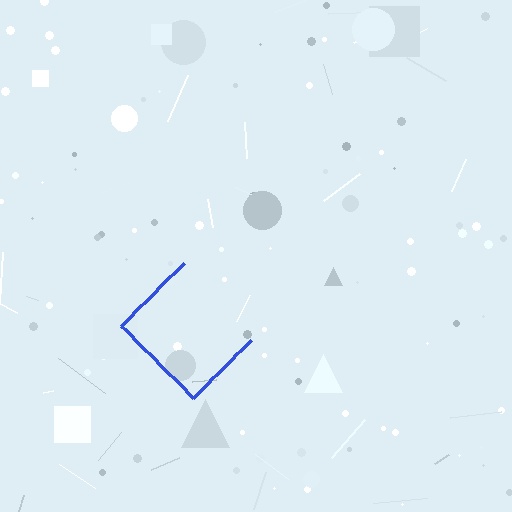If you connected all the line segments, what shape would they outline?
They would outline a diamond.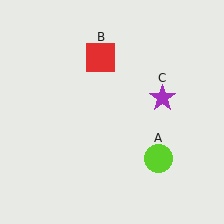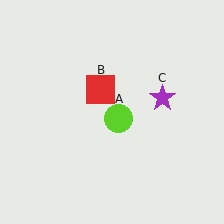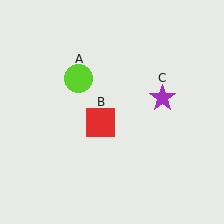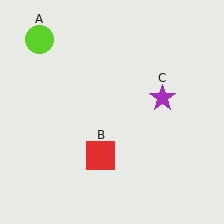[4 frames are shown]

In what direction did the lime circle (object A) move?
The lime circle (object A) moved up and to the left.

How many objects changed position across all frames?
2 objects changed position: lime circle (object A), red square (object B).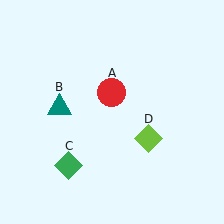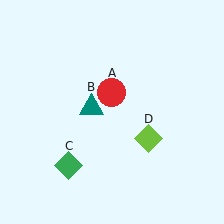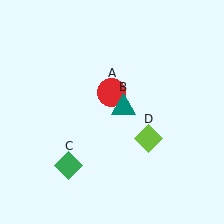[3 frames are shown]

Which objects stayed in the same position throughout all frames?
Red circle (object A) and green diamond (object C) and lime diamond (object D) remained stationary.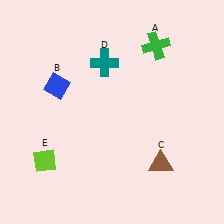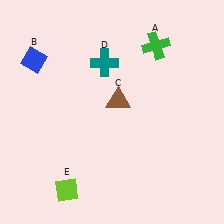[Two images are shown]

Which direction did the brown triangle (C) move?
The brown triangle (C) moved up.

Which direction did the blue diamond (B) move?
The blue diamond (B) moved up.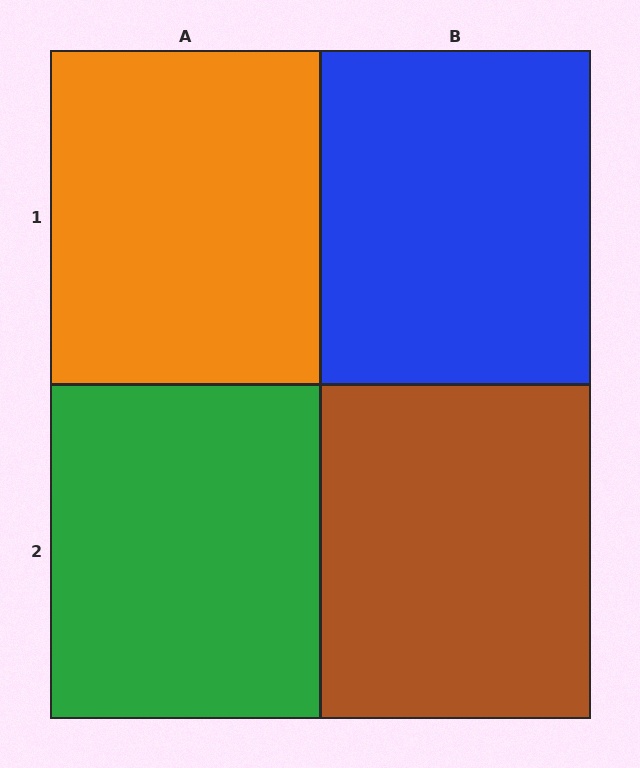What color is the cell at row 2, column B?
Brown.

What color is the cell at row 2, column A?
Green.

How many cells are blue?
1 cell is blue.